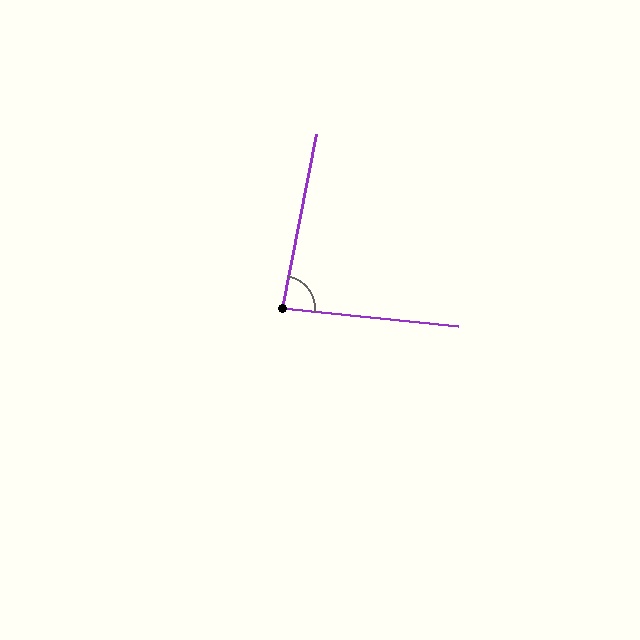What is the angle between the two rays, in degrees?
Approximately 85 degrees.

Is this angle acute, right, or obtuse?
It is acute.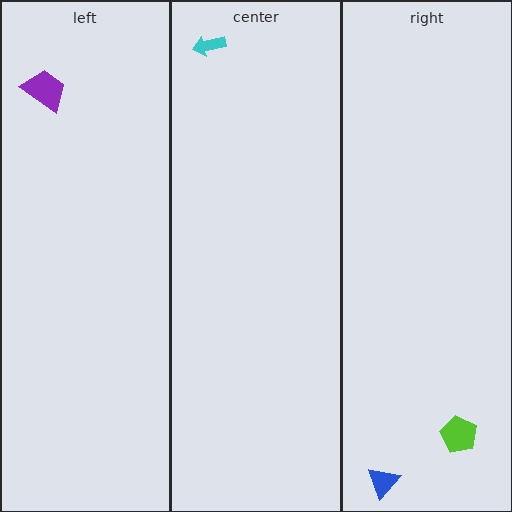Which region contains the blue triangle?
The right region.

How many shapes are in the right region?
2.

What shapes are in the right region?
The blue triangle, the lime pentagon.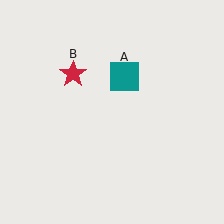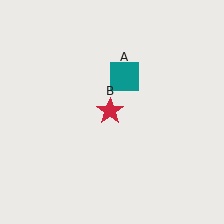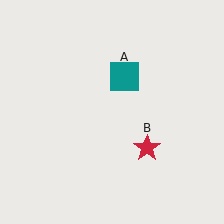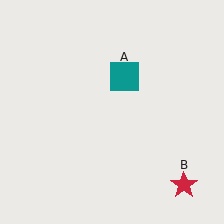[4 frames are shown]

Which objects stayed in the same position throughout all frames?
Teal square (object A) remained stationary.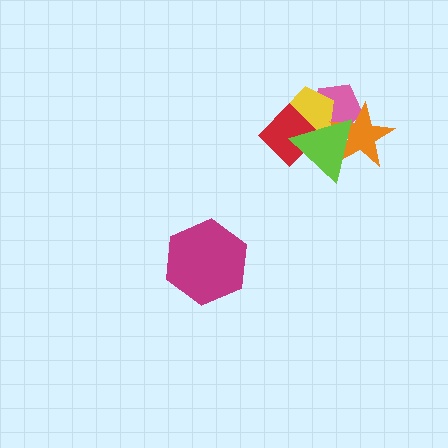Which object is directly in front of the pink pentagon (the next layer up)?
The yellow pentagon is directly in front of the pink pentagon.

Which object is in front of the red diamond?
The lime triangle is in front of the red diamond.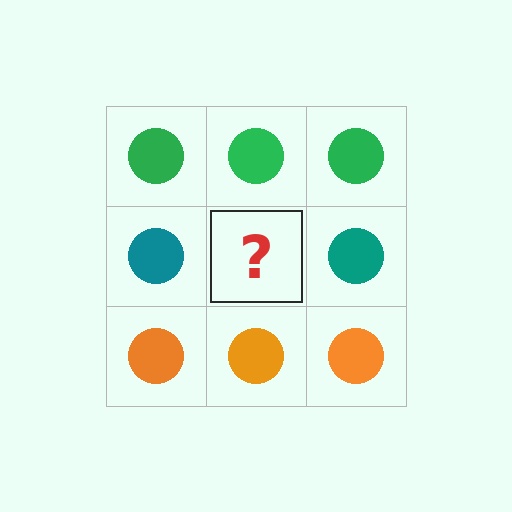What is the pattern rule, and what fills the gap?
The rule is that each row has a consistent color. The gap should be filled with a teal circle.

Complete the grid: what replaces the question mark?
The question mark should be replaced with a teal circle.